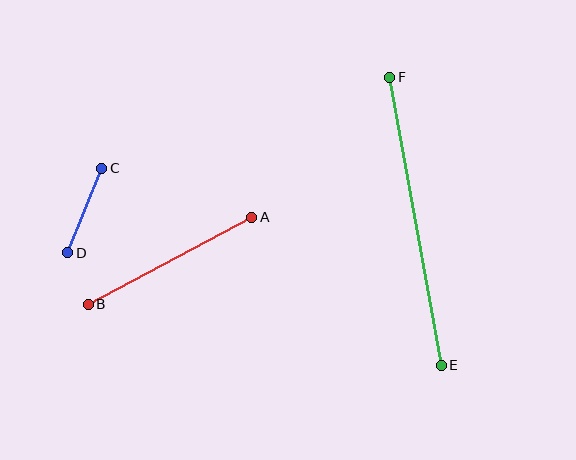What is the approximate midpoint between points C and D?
The midpoint is at approximately (85, 211) pixels.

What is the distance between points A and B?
The distance is approximately 185 pixels.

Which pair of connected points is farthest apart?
Points E and F are farthest apart.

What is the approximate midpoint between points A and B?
The midpoint is at approximately (170, 261) pixels.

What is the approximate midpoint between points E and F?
The midpoint is at approximately (416, 221) pixels.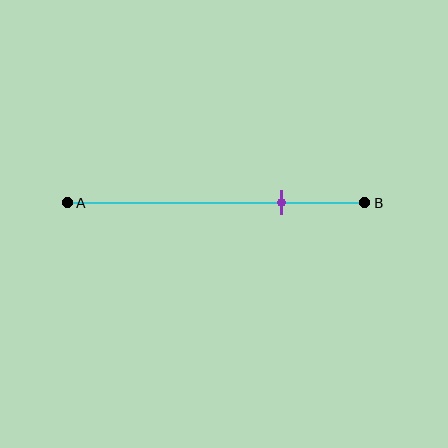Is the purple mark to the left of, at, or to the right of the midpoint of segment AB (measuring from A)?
The purple mark is to the right of the midpoint of segment AB.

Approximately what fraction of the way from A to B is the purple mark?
The purple mark is approximately 70% of the way from A to B.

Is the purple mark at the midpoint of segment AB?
No, the mark is at about 70% from A, not at the 50% midpoint.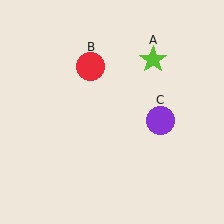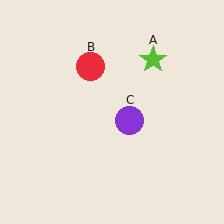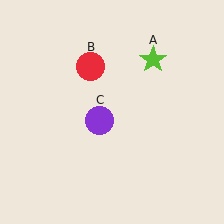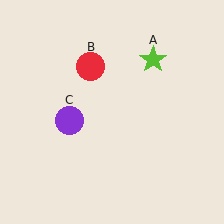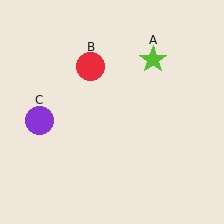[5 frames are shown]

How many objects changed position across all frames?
1 object changed position: purple circle (object C).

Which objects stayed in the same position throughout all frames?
Lime star (object A) and red circle (object B) remained stationary.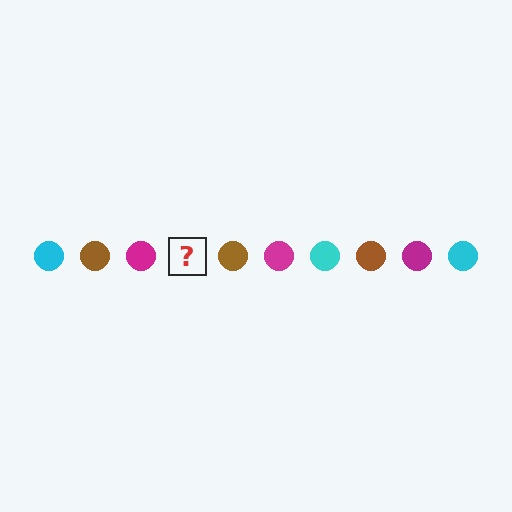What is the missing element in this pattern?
The missing element is a cyan circle.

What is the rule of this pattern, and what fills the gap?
The rule is that the pattern cycles through cyan, brown, magenta circles. The gap should be filled with a cyan circle.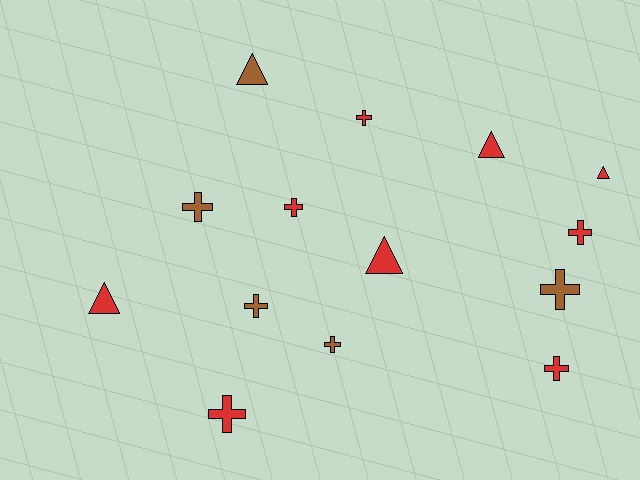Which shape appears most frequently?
Cross, with 9 objects.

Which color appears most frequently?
Red, with 9 objects.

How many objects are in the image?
There are 14 objects.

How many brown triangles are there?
There is 1 brown triangle.